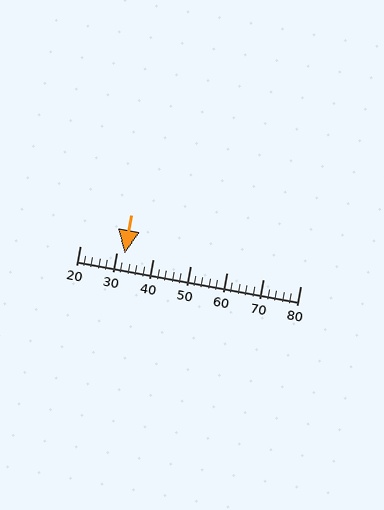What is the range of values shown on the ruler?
The ruler shows values from 20 to 80.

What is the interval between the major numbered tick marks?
The major tick marks are spaced 10 units apart.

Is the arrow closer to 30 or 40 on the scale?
The arrow is closer to 30.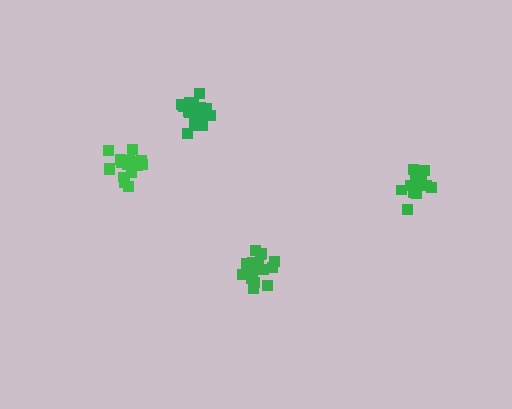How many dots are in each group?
Group 1: 16 dots, Group 2: 15 dots, Group 3: 18 dots, Group 4: 16 dots (65 total).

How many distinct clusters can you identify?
There are 4 distinct clusters.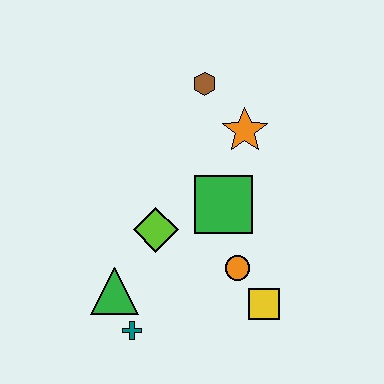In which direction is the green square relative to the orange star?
The green square is below the orange star.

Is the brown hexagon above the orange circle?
Yes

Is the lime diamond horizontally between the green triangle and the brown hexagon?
Yes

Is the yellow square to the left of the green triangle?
No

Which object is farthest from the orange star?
The teal cross is farthest from the orange star.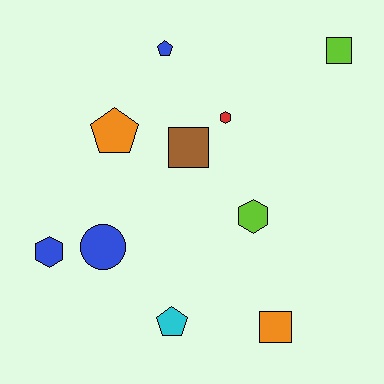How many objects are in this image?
There are 10 objects.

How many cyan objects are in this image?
There is 1 cyan object.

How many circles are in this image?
There is 1 circle.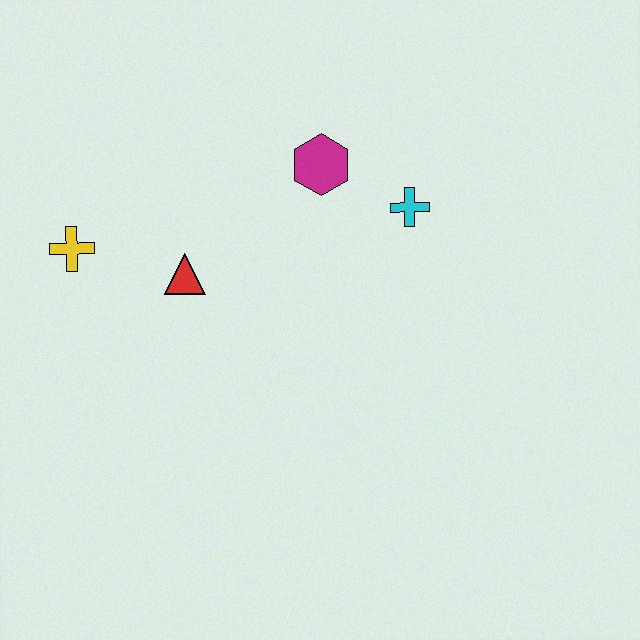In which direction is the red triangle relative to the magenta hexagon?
The red triangle is to the left of the magenta hexagon.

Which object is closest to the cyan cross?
The magenta hexagon is closest to the cyan cross.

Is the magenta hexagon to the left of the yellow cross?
No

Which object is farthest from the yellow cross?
The cyan cross is farthest from the yellow cross.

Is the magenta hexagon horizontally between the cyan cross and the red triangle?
Yes